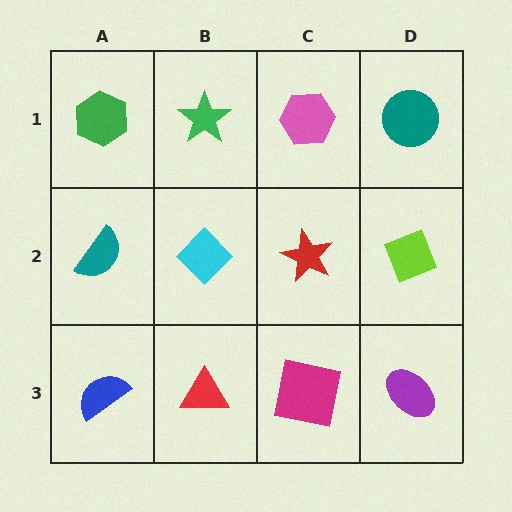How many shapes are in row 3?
4 shapes.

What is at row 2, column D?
A lime diamond.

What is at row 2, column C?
A red star.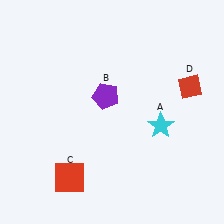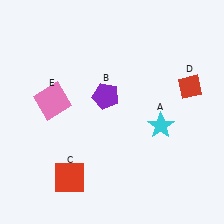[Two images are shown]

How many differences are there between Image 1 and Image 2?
There is 1 difference between the two images.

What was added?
A pink square (E) was added in Image 2.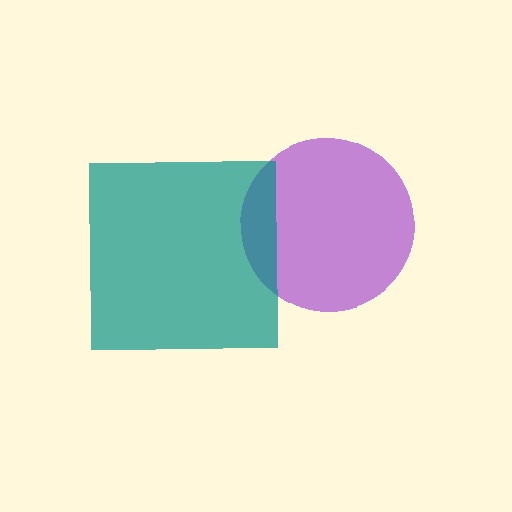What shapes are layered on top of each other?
The layered shapes are: a purple circle, a teal square.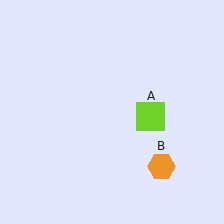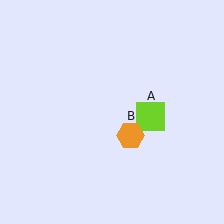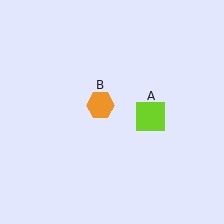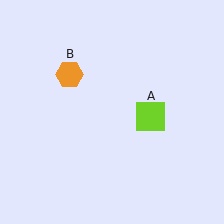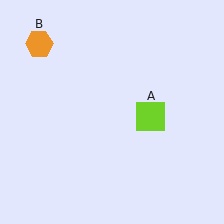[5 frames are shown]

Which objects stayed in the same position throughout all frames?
Lime square (object A) remained stationary.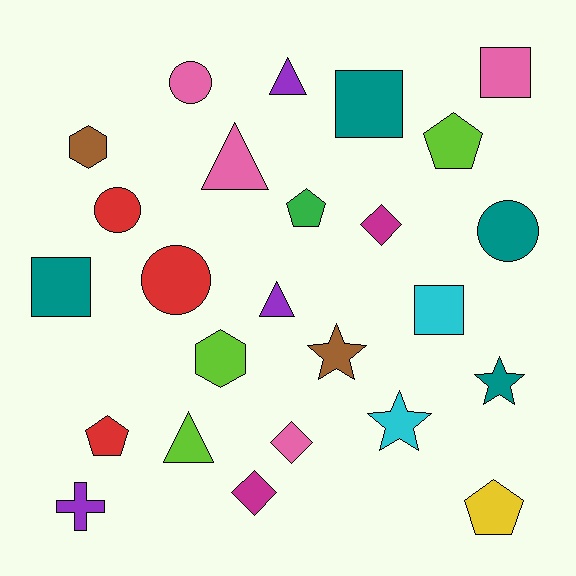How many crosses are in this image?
There is 1 cross.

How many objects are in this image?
There are 25 objects.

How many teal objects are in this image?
There are 4 teal objects.